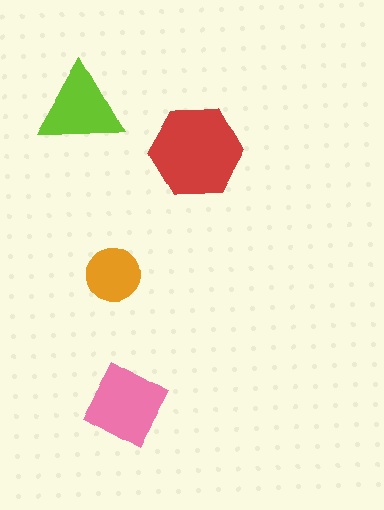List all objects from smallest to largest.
The orange circle, the lime triangle, the pink diamond, the red hexagon.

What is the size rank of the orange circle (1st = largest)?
4th.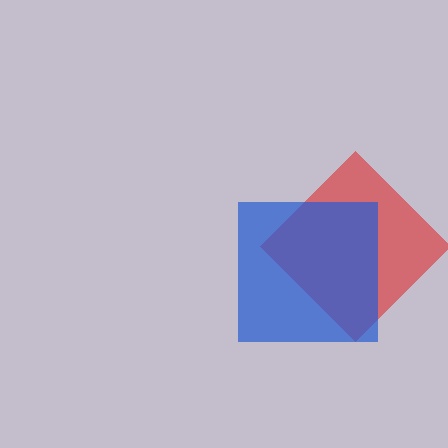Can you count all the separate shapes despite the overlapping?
Yes, there are 2 separate shapes.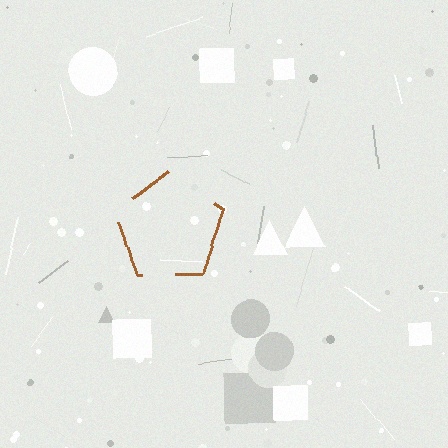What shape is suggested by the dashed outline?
The dashed outline suggests a pentagon.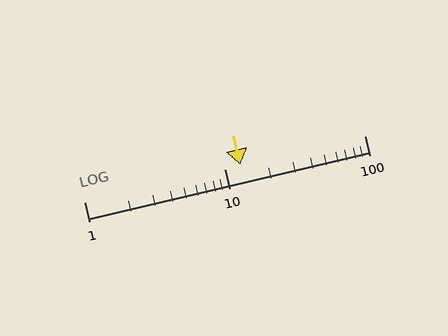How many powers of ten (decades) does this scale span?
The scale spans 2 decades, from 1 to 100.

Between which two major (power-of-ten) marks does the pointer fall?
The pointer is between 10 and 100.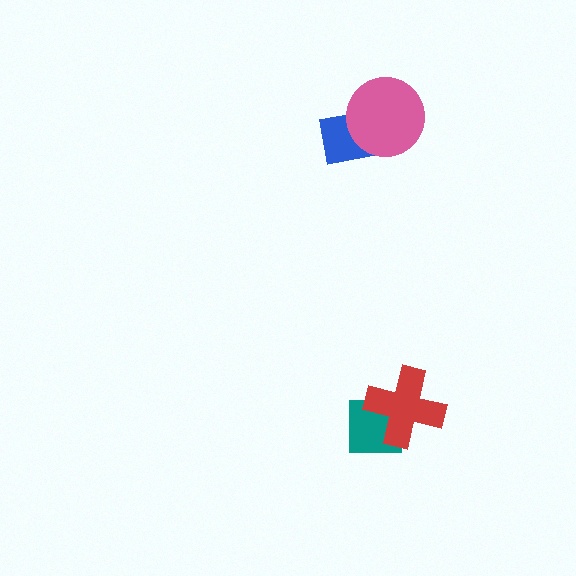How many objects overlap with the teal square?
1 object overlaps with the teal square.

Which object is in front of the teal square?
The red cross is in front of the teal square.